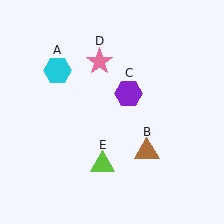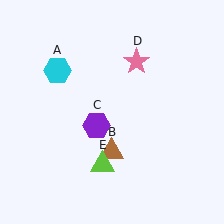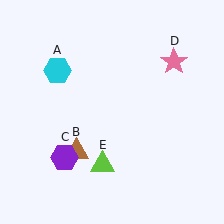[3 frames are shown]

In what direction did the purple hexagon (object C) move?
The purple hexagon (object C) moved down and to the left.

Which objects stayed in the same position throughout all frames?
Cyan hexagon (object A) and lime triangle (object E) remained stationary.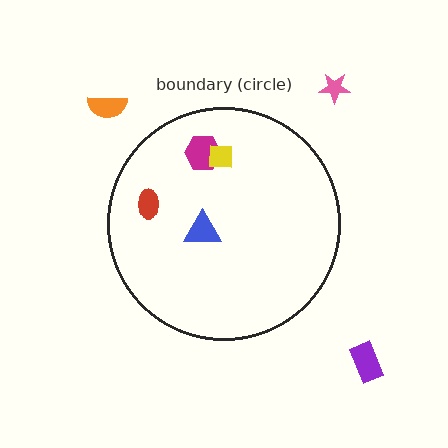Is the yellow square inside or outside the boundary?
Inside.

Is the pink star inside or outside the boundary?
Outside.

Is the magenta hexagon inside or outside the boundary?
Inside.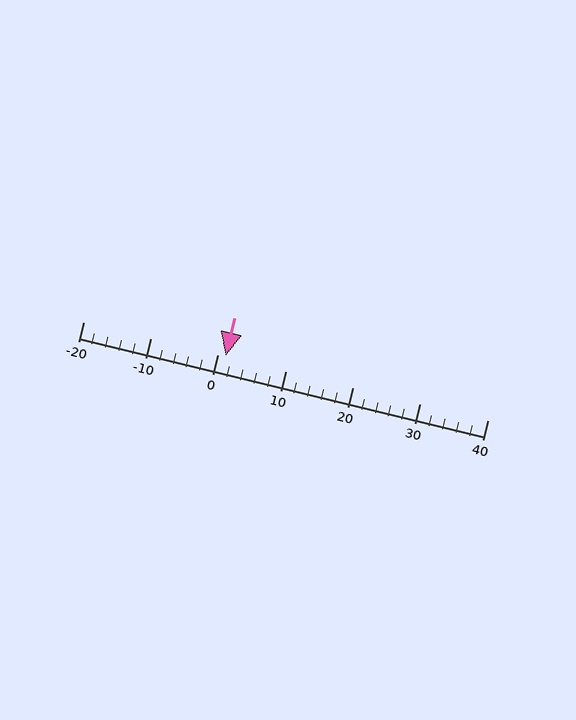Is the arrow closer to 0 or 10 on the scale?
The arrow is closer to 0.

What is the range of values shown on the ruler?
The ruler shows values from -20 to 40.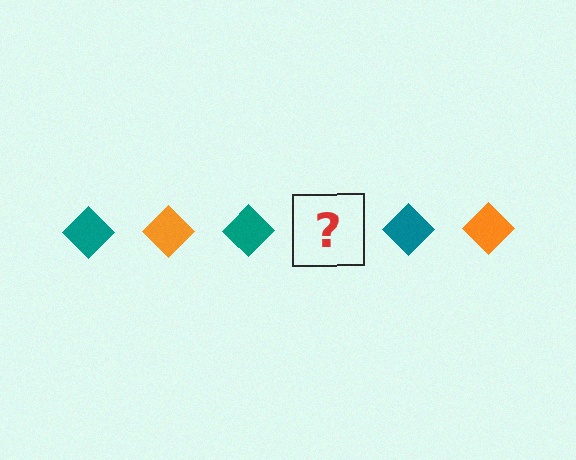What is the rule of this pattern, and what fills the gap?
The rule is that the pattern cycles through teal, orange diamonds. The gap should be filled with an orange diamond.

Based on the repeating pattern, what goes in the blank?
The blank should be an orange diamond.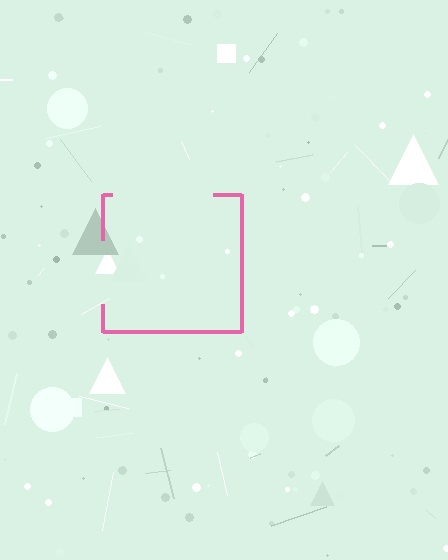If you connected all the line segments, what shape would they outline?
They would outline a square.